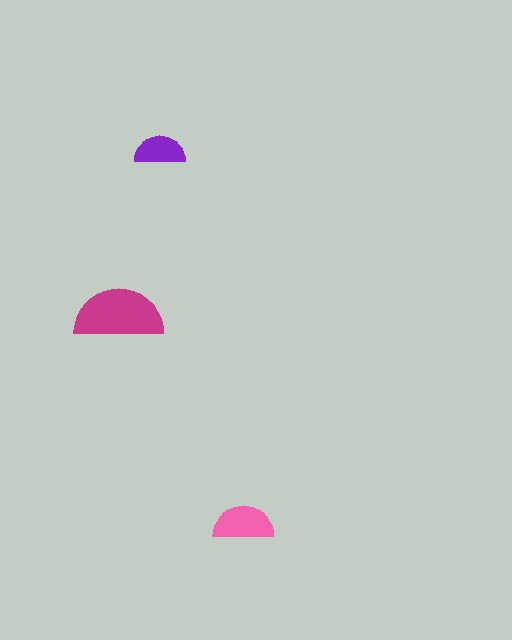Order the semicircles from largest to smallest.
the magenta one, the pink one, the purple one.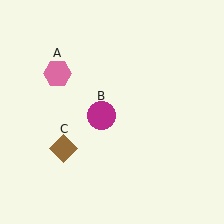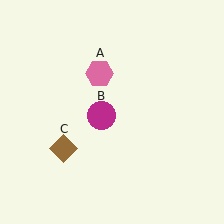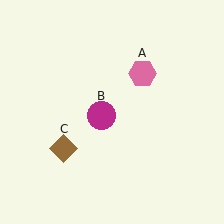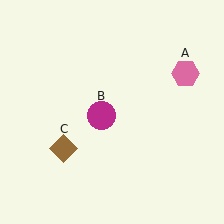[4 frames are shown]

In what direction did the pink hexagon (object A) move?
The pink hexagon (object A) moved right.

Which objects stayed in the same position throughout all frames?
Magenta circle (object B) and brown diamond (object C) remained stationary.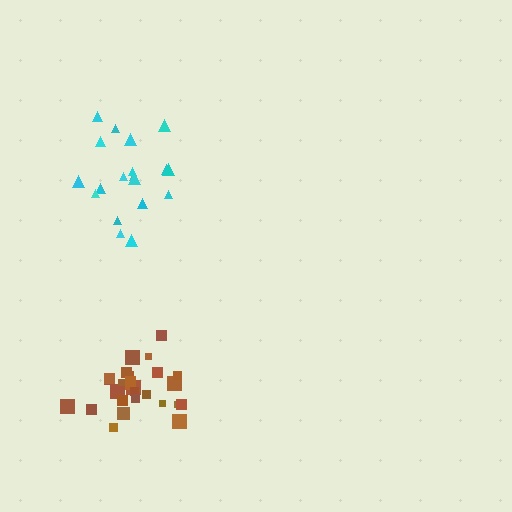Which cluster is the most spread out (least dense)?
Cyan.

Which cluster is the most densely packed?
Brown.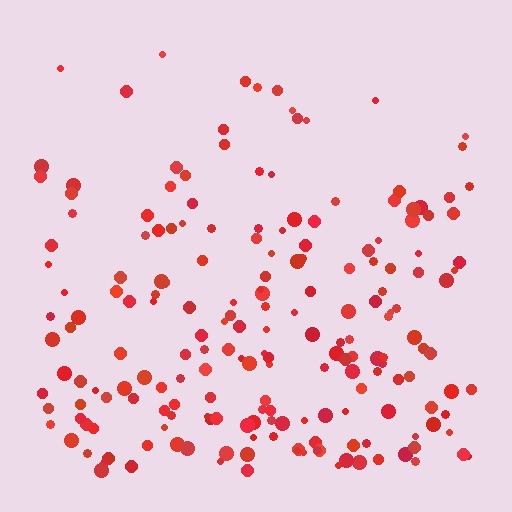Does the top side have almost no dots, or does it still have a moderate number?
Still a moderate number, just noticeably fewer than the bottom.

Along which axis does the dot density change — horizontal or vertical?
Vertical.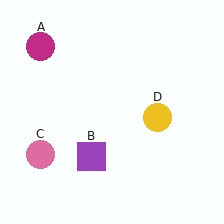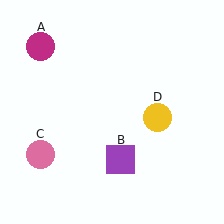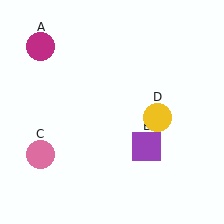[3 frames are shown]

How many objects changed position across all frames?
1 object changed position: purple square (object B).